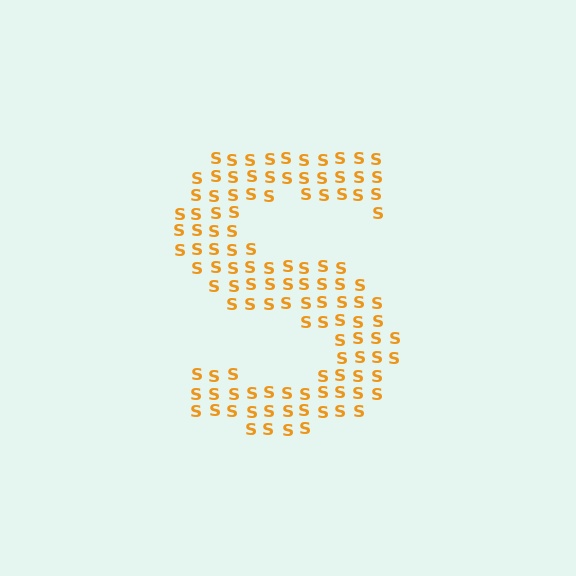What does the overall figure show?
The overall figure shows the letter S.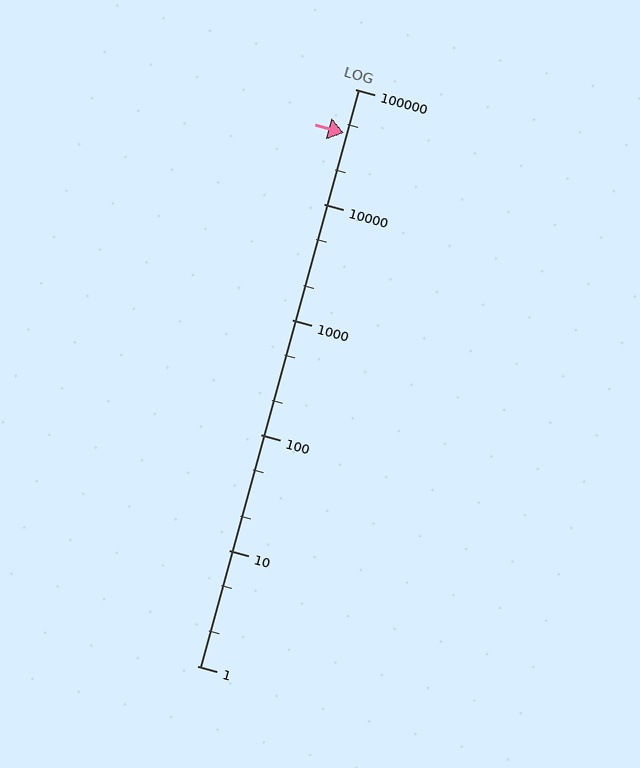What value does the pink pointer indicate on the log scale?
The pointer indicates approximately 42000.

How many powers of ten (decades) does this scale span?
The scale spans 5 decades, from 1 to 100000.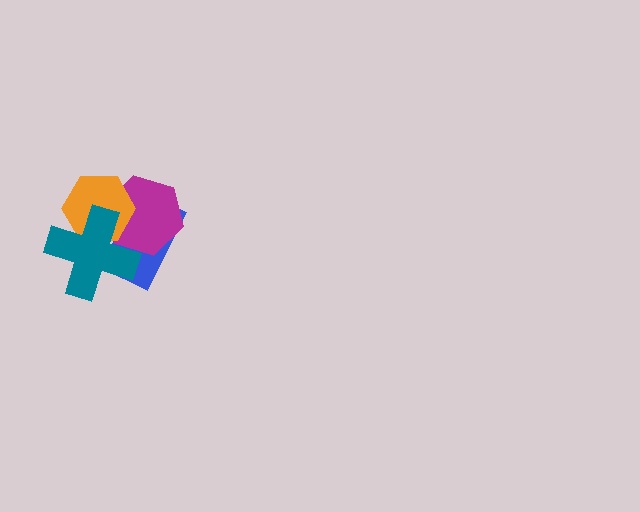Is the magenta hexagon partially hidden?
Yes, it is partially covered by another shape.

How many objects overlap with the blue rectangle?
3 objects overlap with the blue rectangle.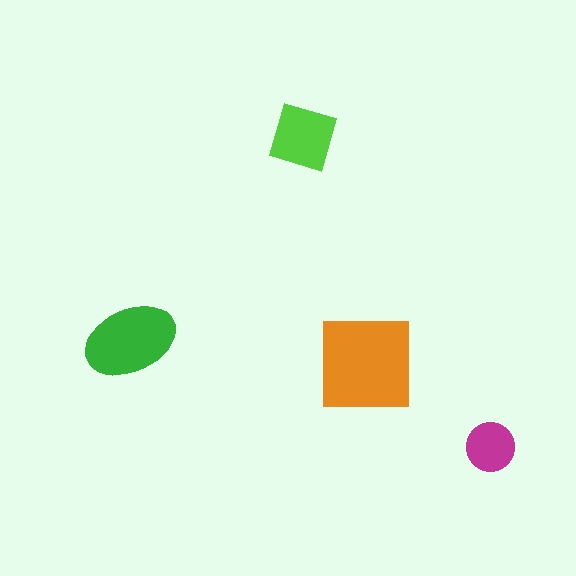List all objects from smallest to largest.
The magenta circle, the lime diamond, the green ellipse, the orange square.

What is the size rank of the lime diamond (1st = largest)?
3rd.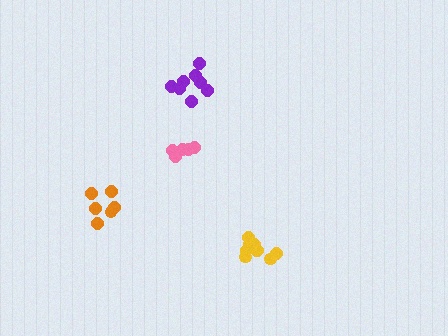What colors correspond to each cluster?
The clusters are colored: purple, pink, orange, yellow.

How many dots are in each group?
Group 1: 8 dots, Group 2: 6 dots, Group 3: 6 dots, Group 4: 9 dots (29 total).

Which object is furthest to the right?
The yellow cluster is rightmost.